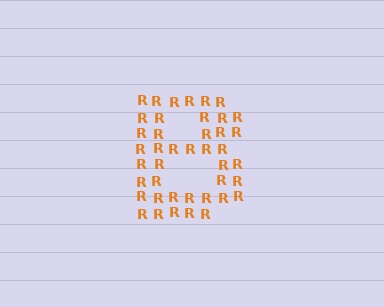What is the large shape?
The large shape is the letter B.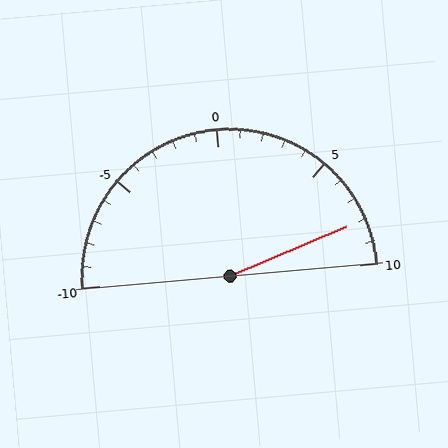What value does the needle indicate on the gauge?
The needle indicates approximately 8.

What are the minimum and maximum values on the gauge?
The gauge ranges from -10 to 10.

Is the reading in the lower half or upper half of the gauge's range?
The reading is in the upper half of the range (-10 to 10).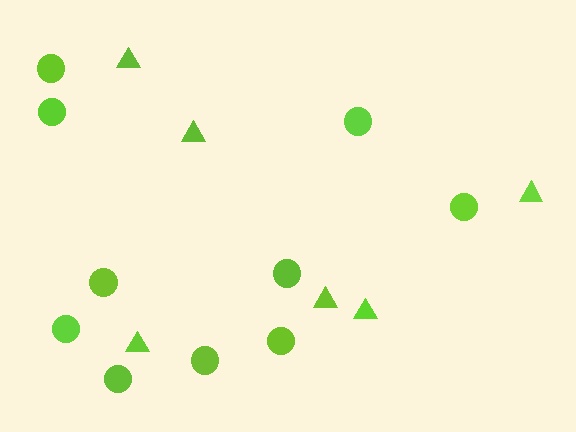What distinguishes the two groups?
There are 2 groups: one group of circles (10) and one group of triangles (6).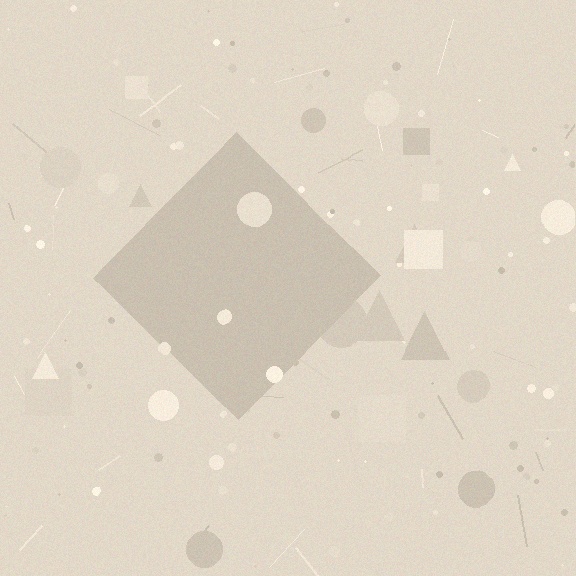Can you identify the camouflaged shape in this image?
The camouflaged shape is a diamond.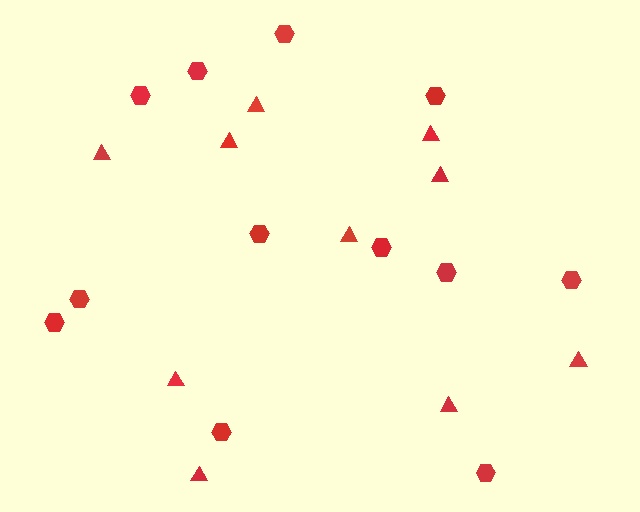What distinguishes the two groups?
There are 2 groups: one group of hexagons (12) and one group of triangles (10).